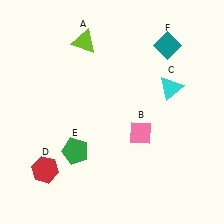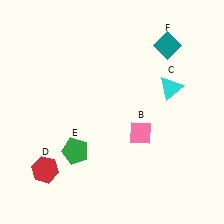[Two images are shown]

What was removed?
The lime triangle (A) was removed in Image 2.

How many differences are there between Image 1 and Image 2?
There is 1 difference between the two images.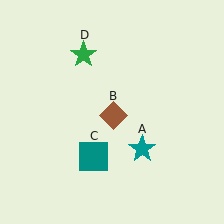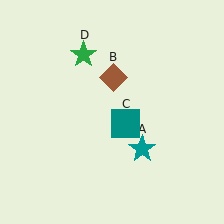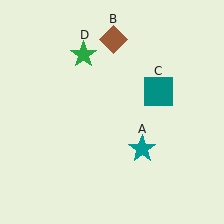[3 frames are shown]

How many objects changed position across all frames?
2 objects changed position: brown diamond (object B), teal square (object C).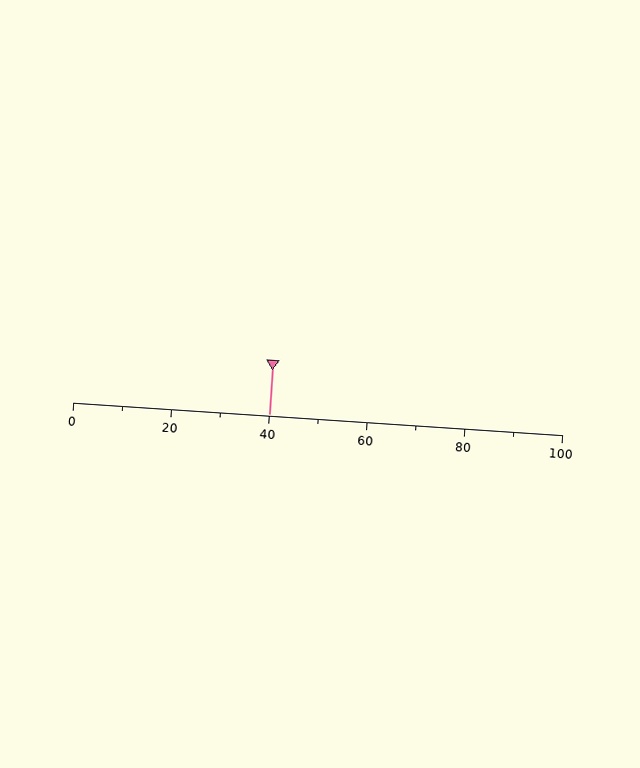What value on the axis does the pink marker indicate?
The marker indicates approximately 40.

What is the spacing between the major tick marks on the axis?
The major ticks are spaced 20 apart.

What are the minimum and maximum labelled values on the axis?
The axis runs from 0 to 100.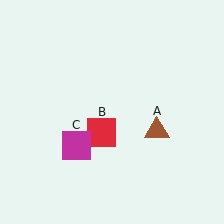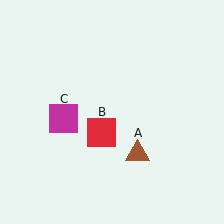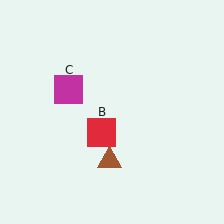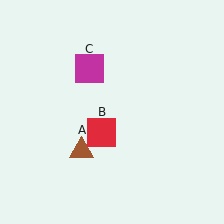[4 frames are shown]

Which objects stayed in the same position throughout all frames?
Red square (object B) remained stationary.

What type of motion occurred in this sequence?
The brown triangle (object A), magenta square (object C) rotated clockwise around the center of the scene.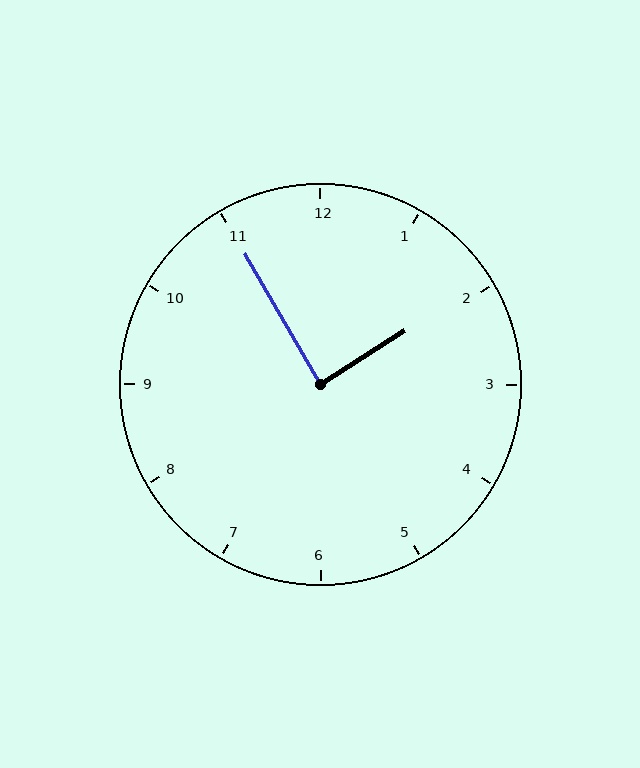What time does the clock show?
1:55.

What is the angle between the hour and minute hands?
Approximately 88 degrees.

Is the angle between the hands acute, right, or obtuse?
It is right.